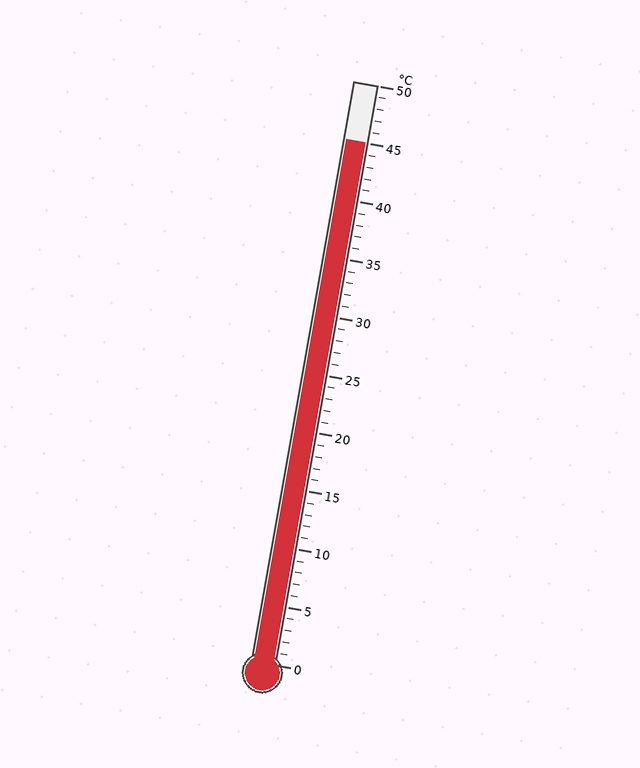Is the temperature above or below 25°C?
The temperature is above 25°C.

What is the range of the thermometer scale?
The thermometer scale ranges from 0°C to 50°C.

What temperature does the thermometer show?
The thermometer shows approximately 45°C.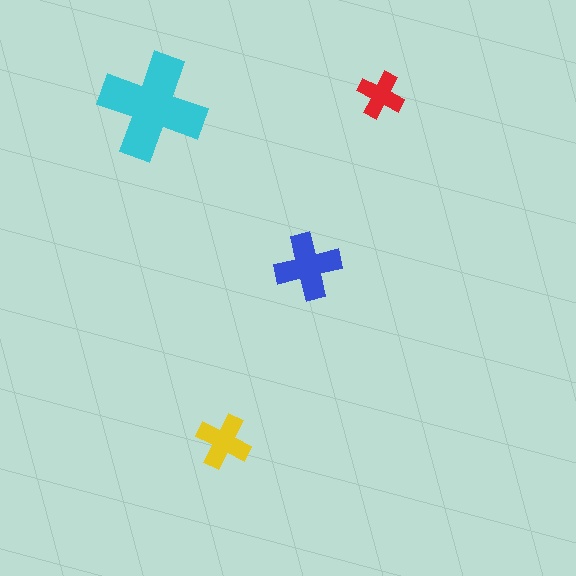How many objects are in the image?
There are 4 objects in the image.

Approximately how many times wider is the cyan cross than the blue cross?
About 1.5 times wider.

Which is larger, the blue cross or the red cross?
The blue one.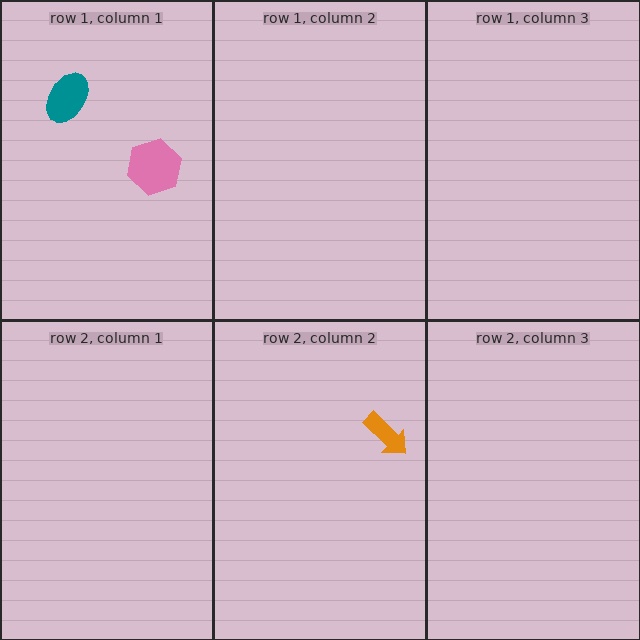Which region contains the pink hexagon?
The row 1, column 1 region.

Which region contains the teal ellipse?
The row 1, column 1 region.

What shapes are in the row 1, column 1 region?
The teal ellipse, the pink hexagon.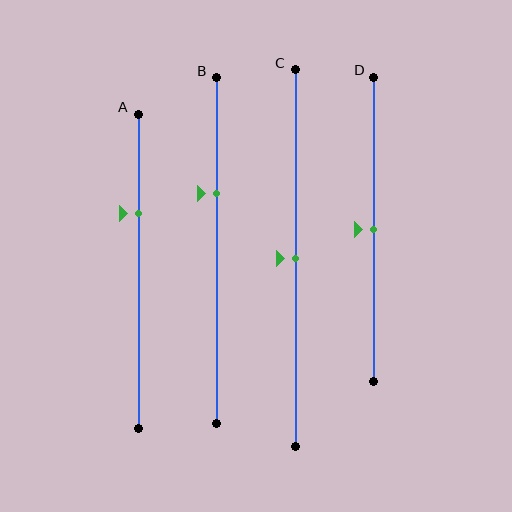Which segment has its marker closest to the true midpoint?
Segment C has its marker closest to the true midpoint.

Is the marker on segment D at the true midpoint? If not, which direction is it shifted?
Yes, the marker on segment D is at the true midpoint.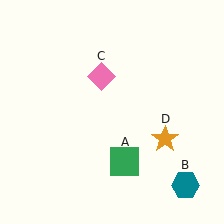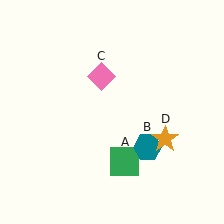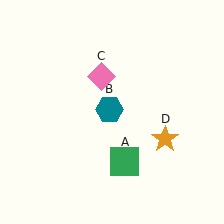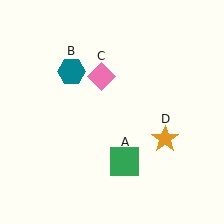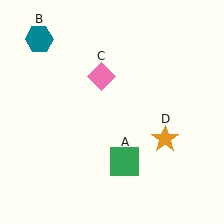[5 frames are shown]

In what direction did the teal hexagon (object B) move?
The teal hexagon (object B) moved up and to the left.